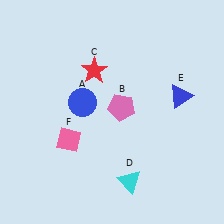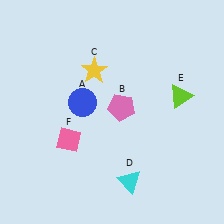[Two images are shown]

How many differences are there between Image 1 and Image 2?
There are 2 differences between the two images.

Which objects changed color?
C changed from red to yellow. E changed from blue to lime.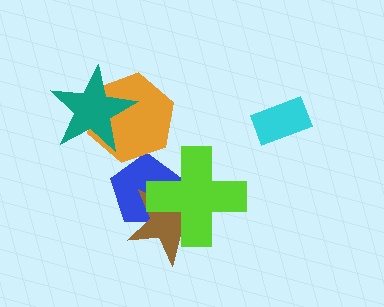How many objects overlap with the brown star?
2 objects overlap with the brown star.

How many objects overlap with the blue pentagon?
3 objects overlap with the blue pentagon.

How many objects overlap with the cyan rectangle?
0 objects overlap with the cyan rectangle.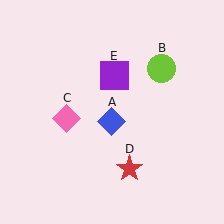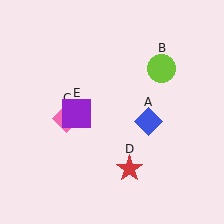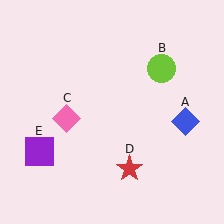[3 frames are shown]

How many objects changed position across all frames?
2 objects changed position: blue diamond (object A), purple square (object E).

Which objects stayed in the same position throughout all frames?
Lime circle (object B) and pink diamond (object C) and red star (object D) remained stationary.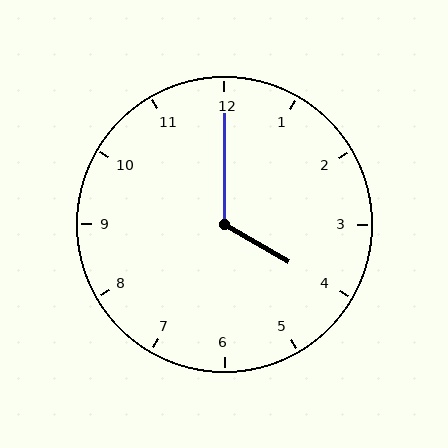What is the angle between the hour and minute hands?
Approximately 120 degrees.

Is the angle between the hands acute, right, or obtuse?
It is obtuse.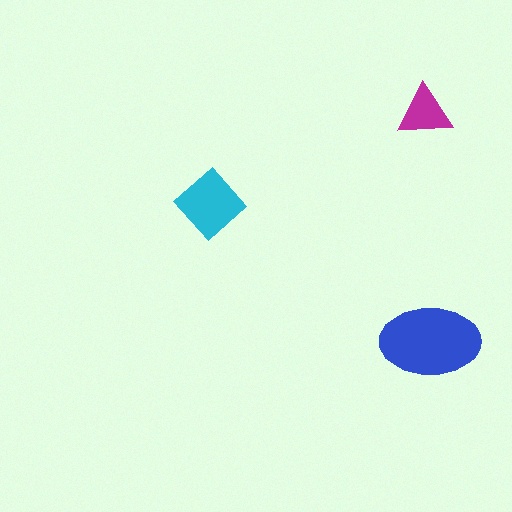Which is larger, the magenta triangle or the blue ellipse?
The blue ellipse.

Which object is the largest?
The blue ellipse.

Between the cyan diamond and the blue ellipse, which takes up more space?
The blue ellipse.